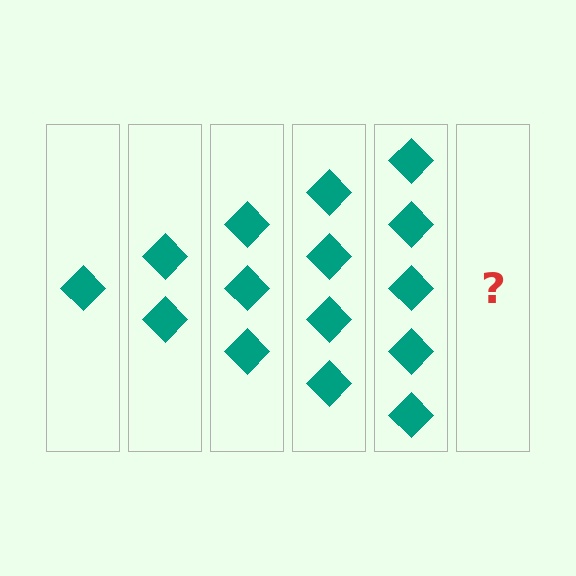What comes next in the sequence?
The next element should be 6 diamonds.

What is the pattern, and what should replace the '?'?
The pattern is that each step adds one more diamond. The '?' should be 6 diamonds.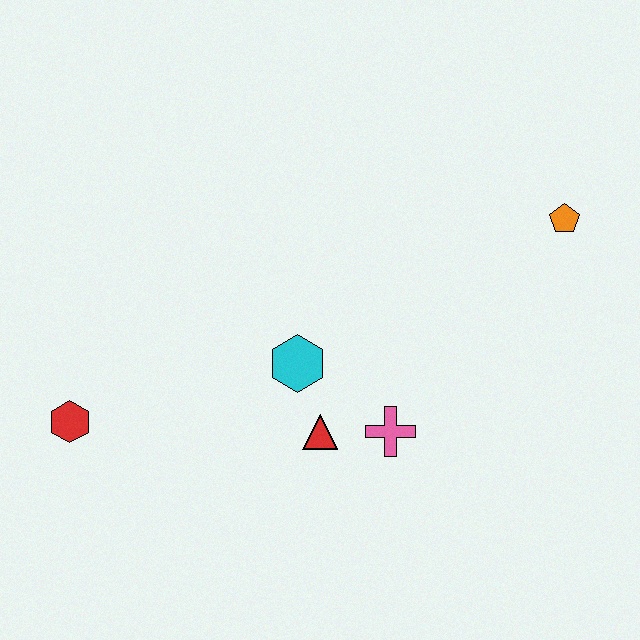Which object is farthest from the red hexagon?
The orange pentagon is farthest from the red hexagon.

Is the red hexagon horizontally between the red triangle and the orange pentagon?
No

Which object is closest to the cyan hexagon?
The red triangle is closest to the cyan hexagon.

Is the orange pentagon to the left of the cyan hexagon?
No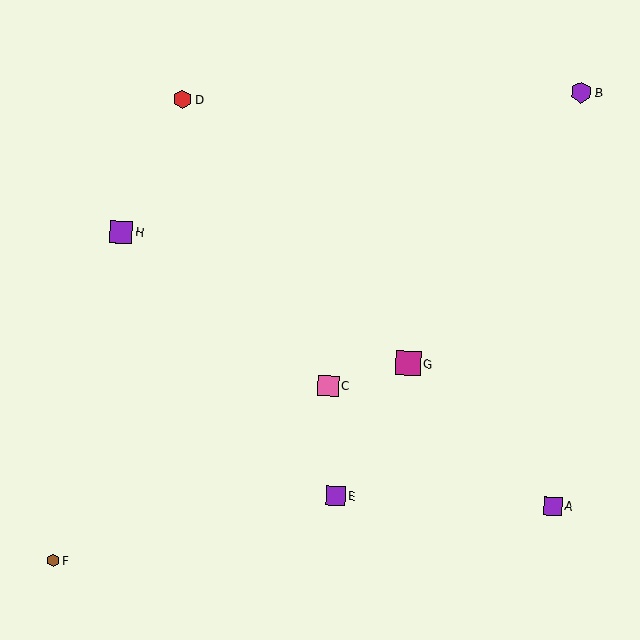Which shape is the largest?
The magenta square (labeled G) is the largest.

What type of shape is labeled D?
Shape D is a red hexagon.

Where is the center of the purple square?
The center of the purple square is at (553, 506).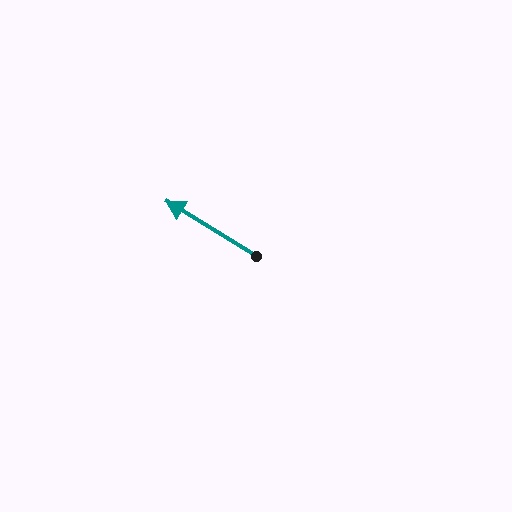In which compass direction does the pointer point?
Northwest.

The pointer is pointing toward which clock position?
Roughly 10 o'clock.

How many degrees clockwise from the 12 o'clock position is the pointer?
Approximately 301 degrees.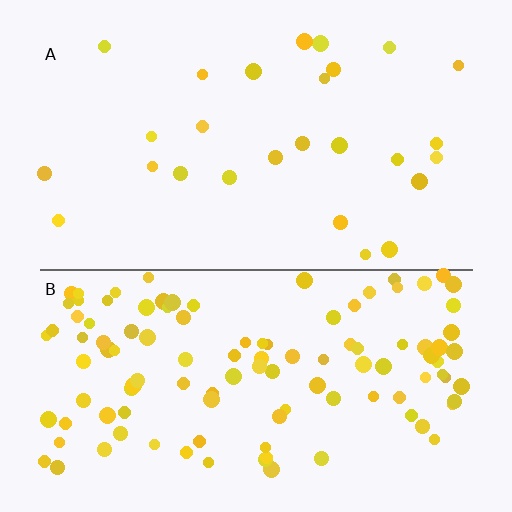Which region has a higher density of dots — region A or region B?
B (the bottom).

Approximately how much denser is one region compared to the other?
Approximately 4.2× — region B over region A.